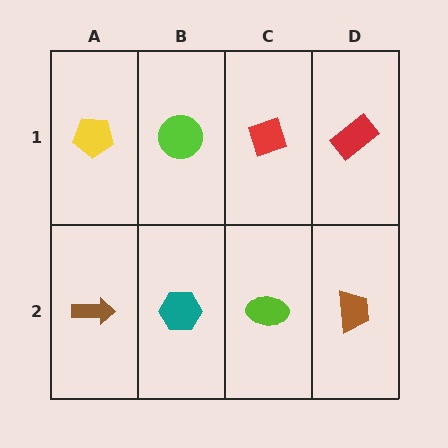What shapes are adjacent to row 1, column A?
A brown arrow (row 2, column A), a lime circle (row 1, column B).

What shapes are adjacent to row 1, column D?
A brown trapezoid (row 2, column D), a red diamond (row 1, column C).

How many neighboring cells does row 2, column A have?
2.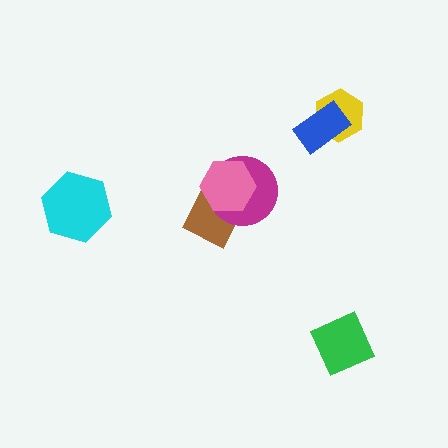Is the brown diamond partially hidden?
Yes, it is partially covered by another shape.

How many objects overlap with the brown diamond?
2 objects overlap with the brown diamond.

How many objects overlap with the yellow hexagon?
1 object overlaps with the yellow hexagon.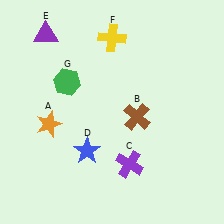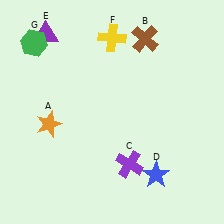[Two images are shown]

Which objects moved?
The objects that moved are: the brown cross (B), the blue star (D), the green hexagon (G).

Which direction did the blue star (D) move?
The blue star (D) moved right.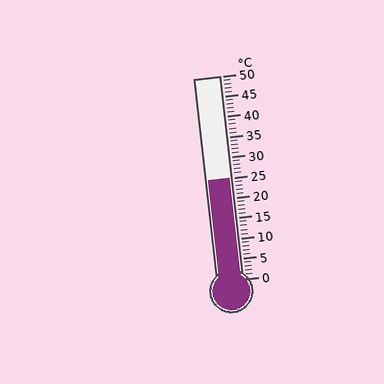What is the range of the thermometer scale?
The thermometer scale ranges from 0°C to 50°C.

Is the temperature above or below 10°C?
The temperature is above 10°C.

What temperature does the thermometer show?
The thermometer shows approximately 25°C.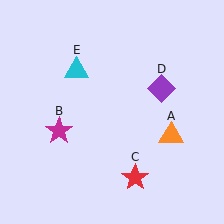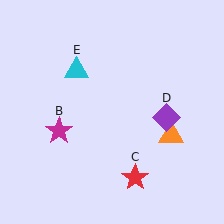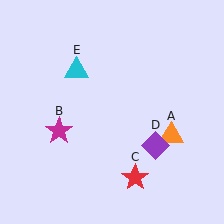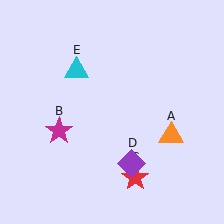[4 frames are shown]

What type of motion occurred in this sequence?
The purple diamond (object D) rotated clockwise around the center of the scene.